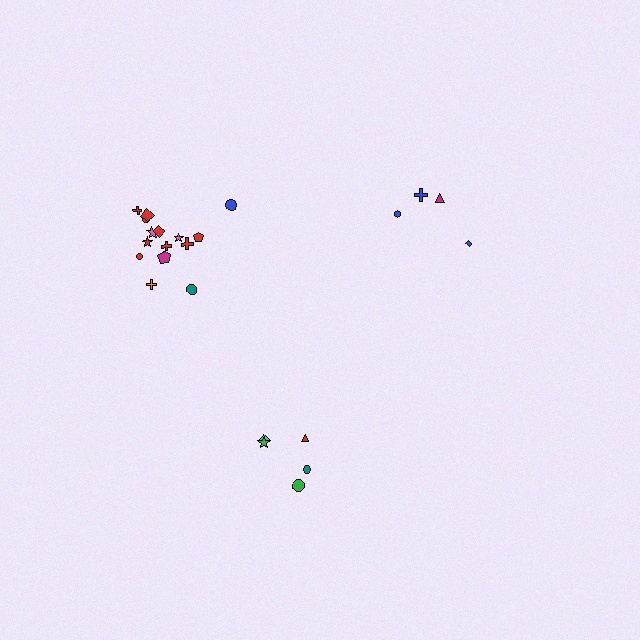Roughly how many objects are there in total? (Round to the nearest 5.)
Roughly 25 objects in total.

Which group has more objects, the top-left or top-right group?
The top-left group.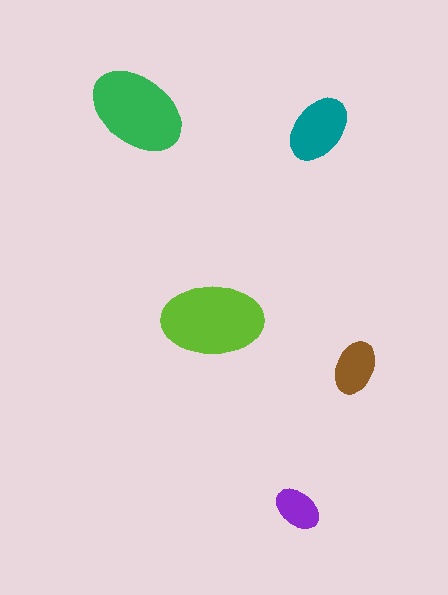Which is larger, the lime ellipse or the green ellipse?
The lime one.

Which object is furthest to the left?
The green ellipse is leftmost.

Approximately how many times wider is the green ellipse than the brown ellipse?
About 2 times wider.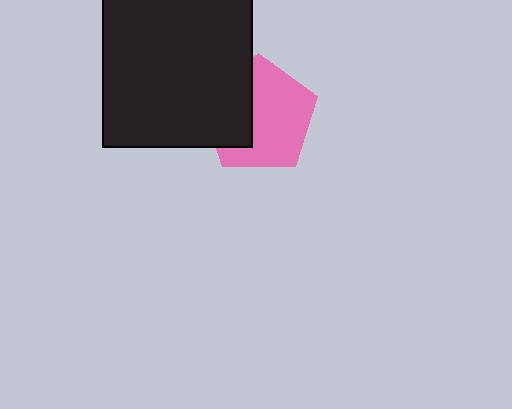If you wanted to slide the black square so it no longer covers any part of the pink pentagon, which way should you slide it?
Slide it left — that is the most direct way to separate the two shapes.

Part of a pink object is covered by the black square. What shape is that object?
It is a pentagon.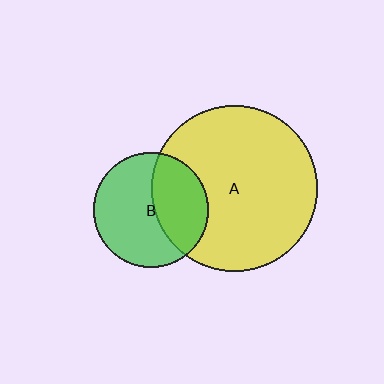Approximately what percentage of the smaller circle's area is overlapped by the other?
Approximately 40%.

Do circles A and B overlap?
Yes.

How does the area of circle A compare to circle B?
Approximately 2.1 times.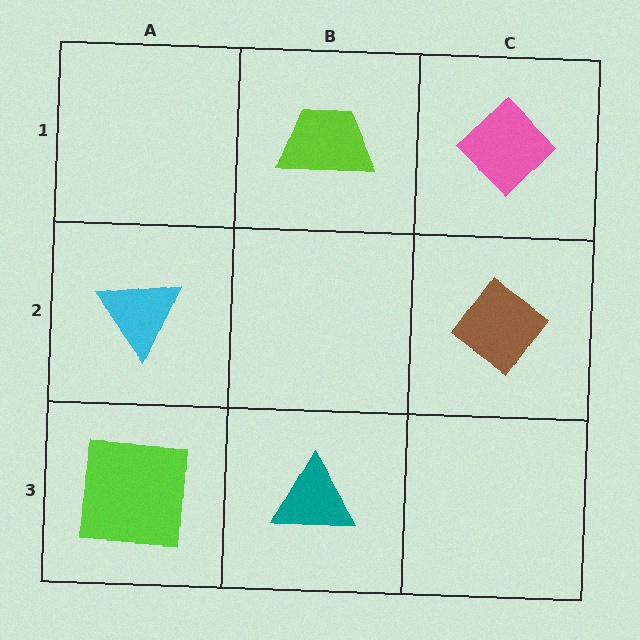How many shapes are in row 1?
2 shapes.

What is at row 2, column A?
A cyan triangle.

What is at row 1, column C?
A pink diamond.